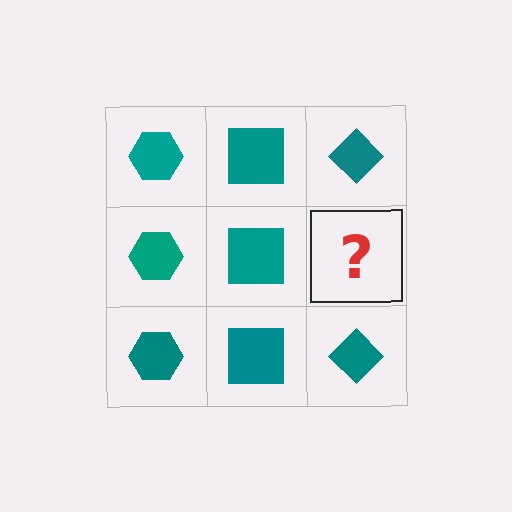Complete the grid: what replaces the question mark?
The question mark should be replaced with a teal diamond.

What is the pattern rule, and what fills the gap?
The rule is that each column has a consistent shape. The gap should be filled with a teal diamond.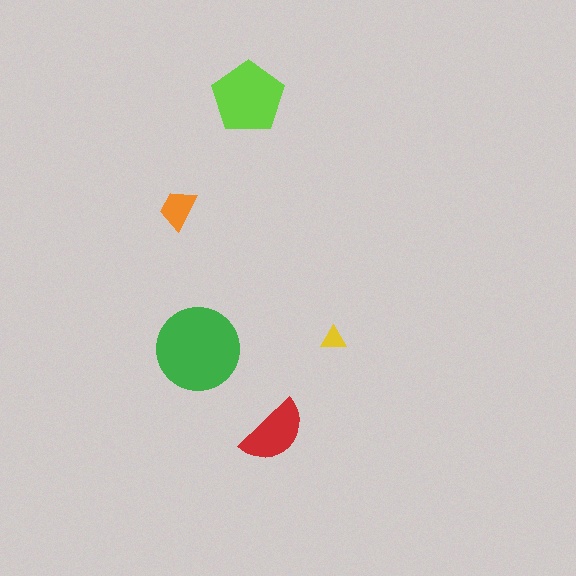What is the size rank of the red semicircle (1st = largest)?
3rd.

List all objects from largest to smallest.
The green circle, the lime pentagon, the red semicircle, the orange trapezoid, the yellow triangle.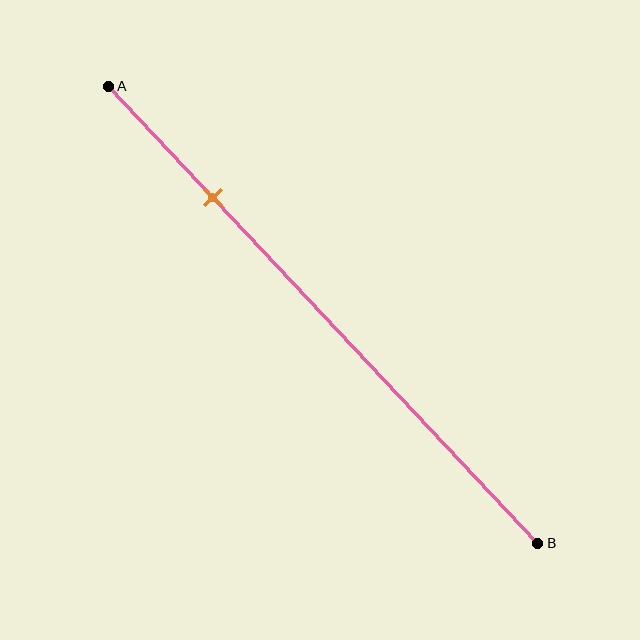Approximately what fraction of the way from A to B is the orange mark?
The orange mark is approximately 25% of the way from A to B.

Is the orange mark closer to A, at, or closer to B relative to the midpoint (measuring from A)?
The orange mark is closer to point A than the midpoint of segment AB.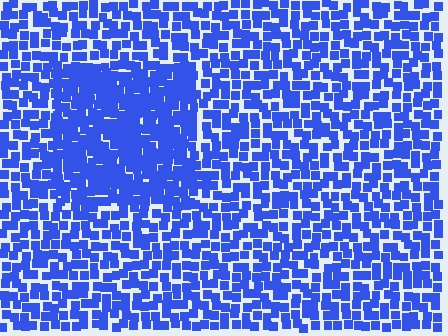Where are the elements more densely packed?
The elements are more densely packed inside the rectangle boundary.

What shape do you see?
I see a rectangle.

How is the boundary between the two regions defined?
The boundary is defined by a change in element density (approximately 1.6x ratio). All elements are the same color, size, and shape.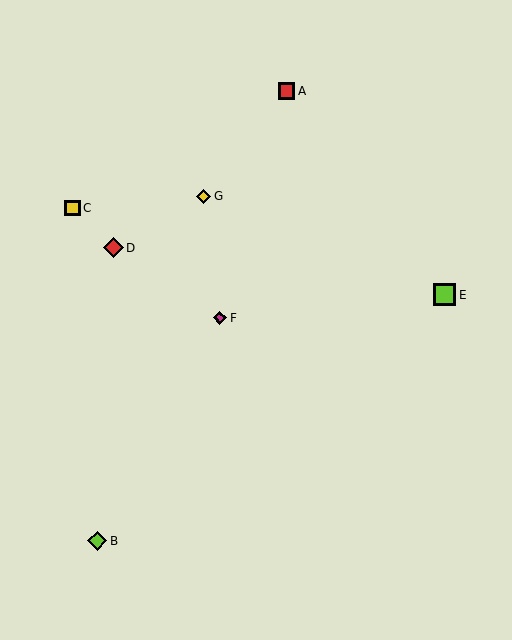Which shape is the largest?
The lime square (labeled E) is the largest.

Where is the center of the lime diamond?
The center of the lime diamond is at (97, 541).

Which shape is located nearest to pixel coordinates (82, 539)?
The lime diamond (labeled B) at (97, 541) is nearest to that location.